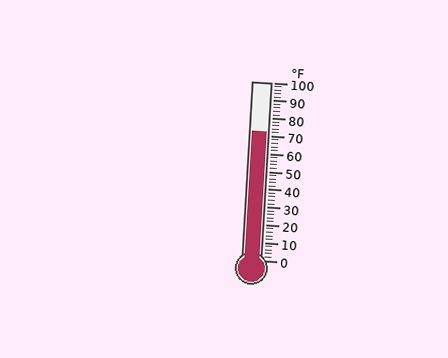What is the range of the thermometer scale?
The thermometer scale ranges from 0°F to 100°F.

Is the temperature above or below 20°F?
The temperature is above 20°F.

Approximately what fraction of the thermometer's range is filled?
The thermometer is filled to approximately 70% of its range.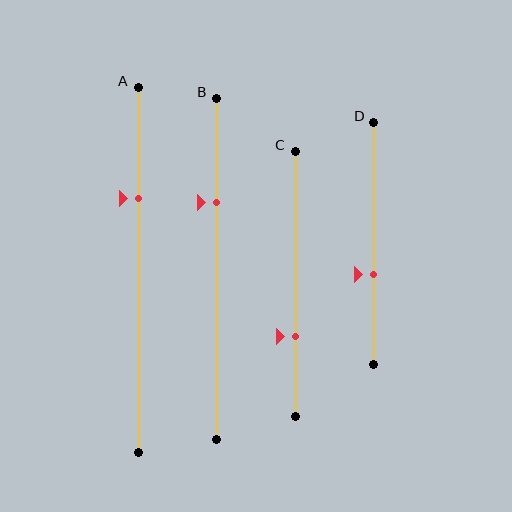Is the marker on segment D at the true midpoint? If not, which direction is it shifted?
No, the marker on segment D is shifted downward by about 13% of the segment length.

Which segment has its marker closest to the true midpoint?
Segment D has its marker closest to the true midpoint.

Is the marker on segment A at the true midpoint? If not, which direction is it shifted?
No, the marker on segment A is shifted upward by about 20% of the segment length.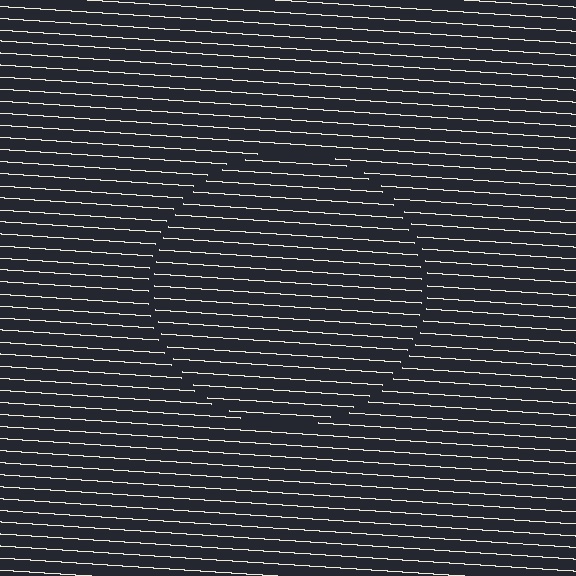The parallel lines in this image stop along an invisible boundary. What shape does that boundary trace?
An illusory circle. The interior of the shape contains the same grating, shifted by half a period — the contour is defined by the phase discontinuity where line-ends from the inner and outer gratings abut.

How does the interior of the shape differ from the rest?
The interior of the shape contains the same grating, shifted by half a period — the contour is defined by the phase discontinuity where line-ends from the inner and outer gratings abut.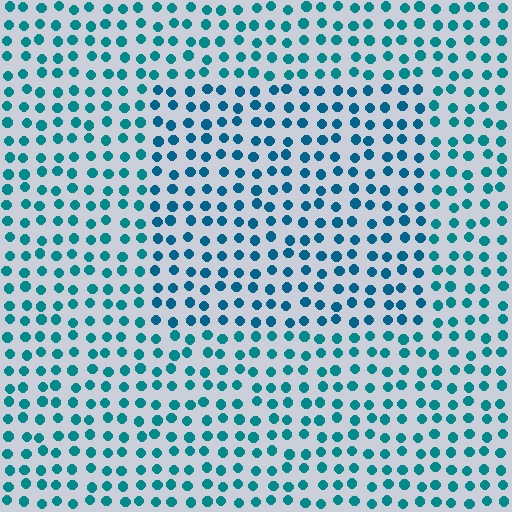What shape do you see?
I see a rectangle.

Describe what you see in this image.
The image is filled with small teal elements in a uniform arrangement. A rectangle-shaped region is visible where the elements are tinted to a slightly different hue, forming a subtle color boundary.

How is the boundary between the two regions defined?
The boundary is defined purely by a slight shift in hue (about 17 degrees). Spacing, size, and orientation are identical on both sides.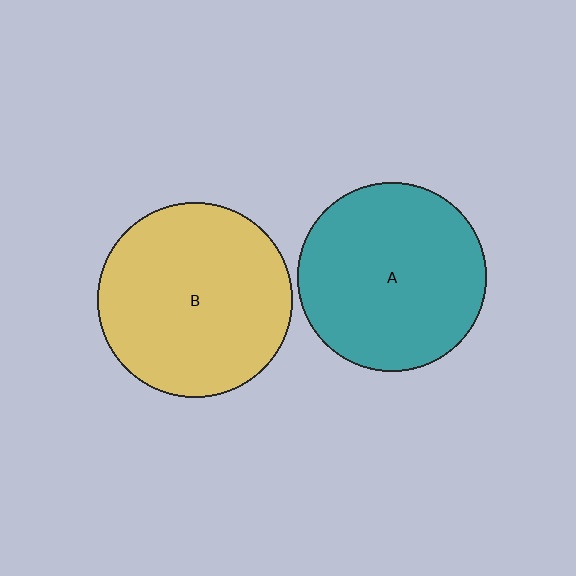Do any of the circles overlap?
No, none of the circles overlap.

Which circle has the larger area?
Circle B (yellow).